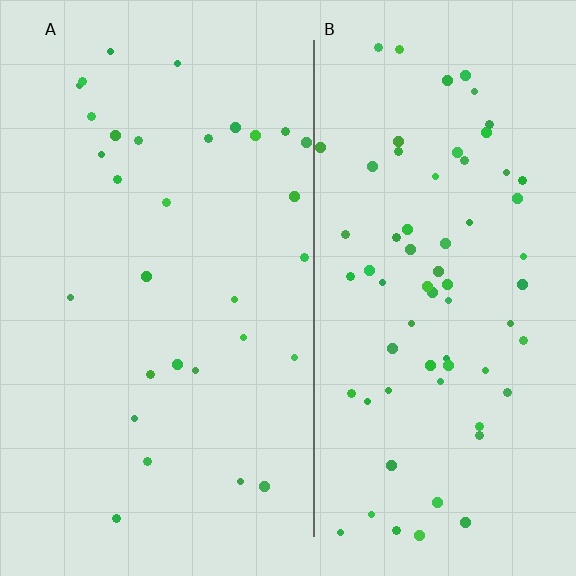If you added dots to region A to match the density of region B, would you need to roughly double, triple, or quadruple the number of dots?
Approximately double.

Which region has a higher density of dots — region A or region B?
B (the right).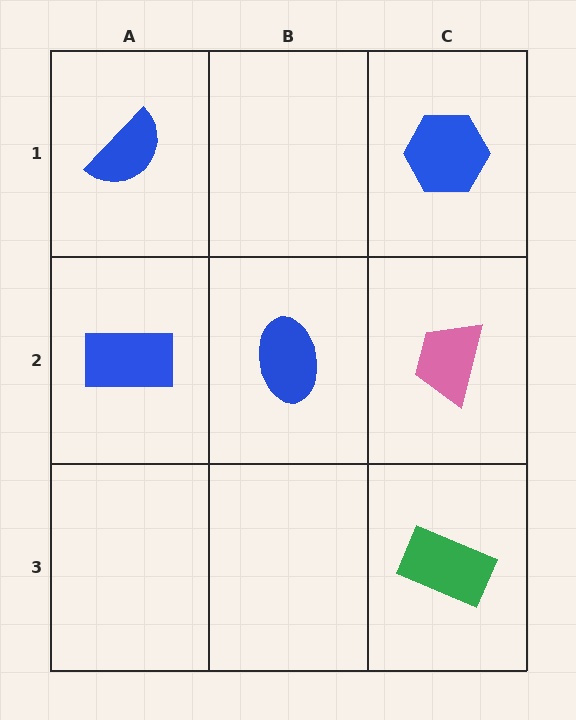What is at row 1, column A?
A blue semicircle.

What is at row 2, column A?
A blue rectangle.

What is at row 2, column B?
A blue ellipse.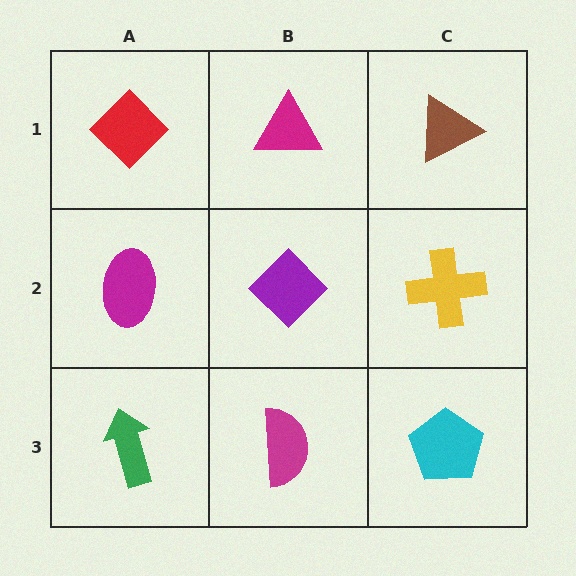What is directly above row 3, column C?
A yellow cross.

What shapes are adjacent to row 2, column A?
A red diamond (row 1, column A), a green arrow (row 3, column A), a purple diamond (row 2, column B).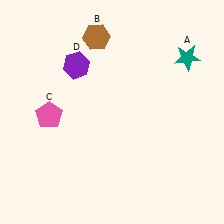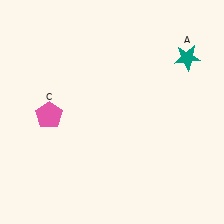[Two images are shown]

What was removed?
The purple hexagon (D), the brown hexagon (B) were removed in Image 2.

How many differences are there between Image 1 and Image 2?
There are 2 differences between the two images.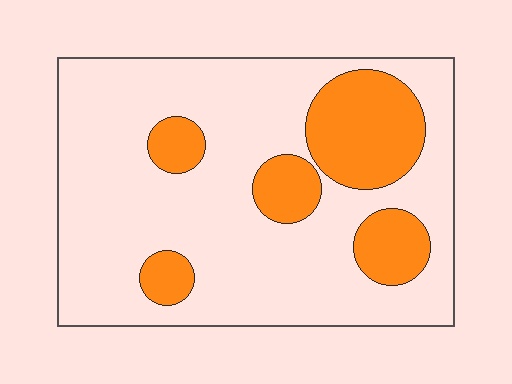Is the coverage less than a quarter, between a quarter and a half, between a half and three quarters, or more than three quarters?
Less than a quarter.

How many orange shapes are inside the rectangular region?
5.